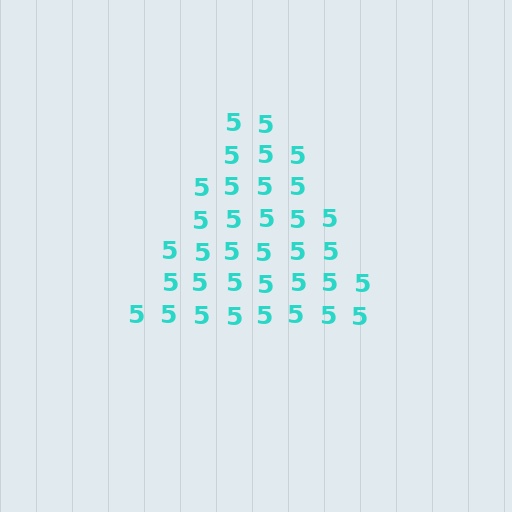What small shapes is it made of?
It is made of small digit 5's.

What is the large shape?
The large shape is a triangle.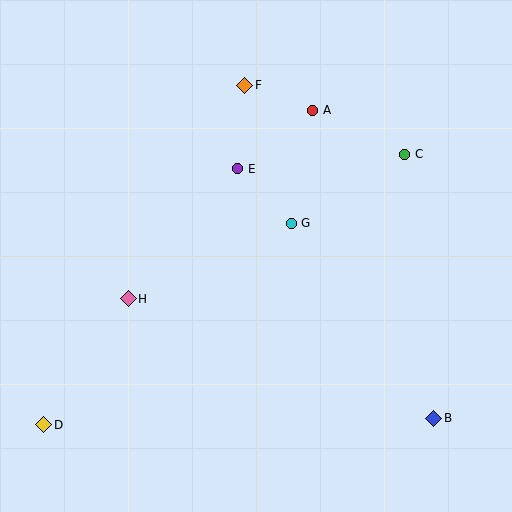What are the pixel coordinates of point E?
Point E is at (238, 169).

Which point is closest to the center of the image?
Point G at (291, 223) is closest to the center.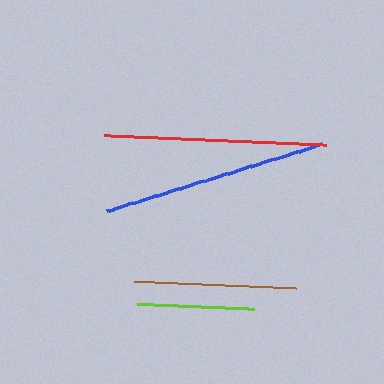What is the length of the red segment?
The red segment is approximately 222 pixels long.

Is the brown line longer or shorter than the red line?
The red line is longer than the brown line.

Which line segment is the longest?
The blue line is the longest at approximately 226 pixels.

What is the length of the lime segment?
The lime segment is approximately 117 pixels long.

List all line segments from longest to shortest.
From longest to shortest: blue, red, brown, lime.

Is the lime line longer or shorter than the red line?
The red line is longer than the lime line.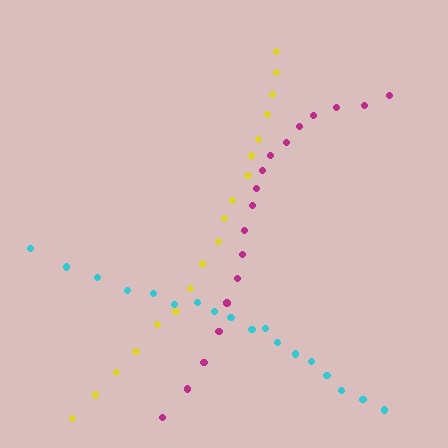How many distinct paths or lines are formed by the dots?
There are 3 distinct paths.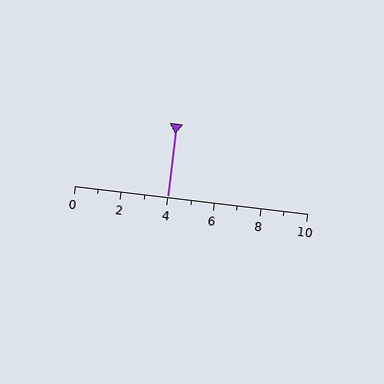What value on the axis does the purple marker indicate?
The marker indicates approximately 4.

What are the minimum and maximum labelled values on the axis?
The axis runs from 0 to 10.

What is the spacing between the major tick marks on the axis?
The major ticks are spaced 2 apart.